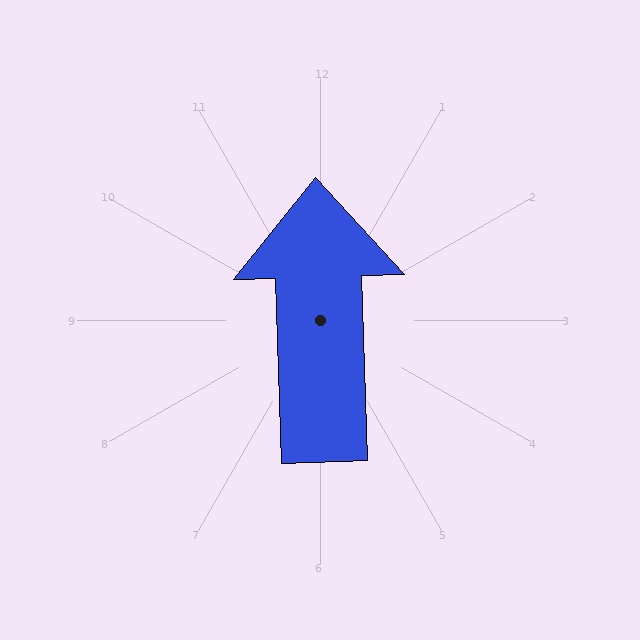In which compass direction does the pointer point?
North.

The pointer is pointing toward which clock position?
Roughly 12 o'clock.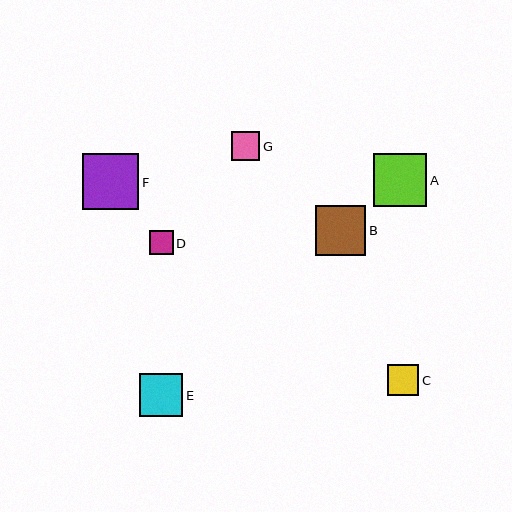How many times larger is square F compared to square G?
Square F is approximately 2.0 times the size of square G.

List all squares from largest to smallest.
From largest to smallest: F, A, B, E, C, G, D.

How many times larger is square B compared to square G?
Square B is approximately 1.8 times the size of square G.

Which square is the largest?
Square F is the largest with a size of approximately 56 pixels.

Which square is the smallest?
Square D is the smallest with a size of approximately 24 pixels.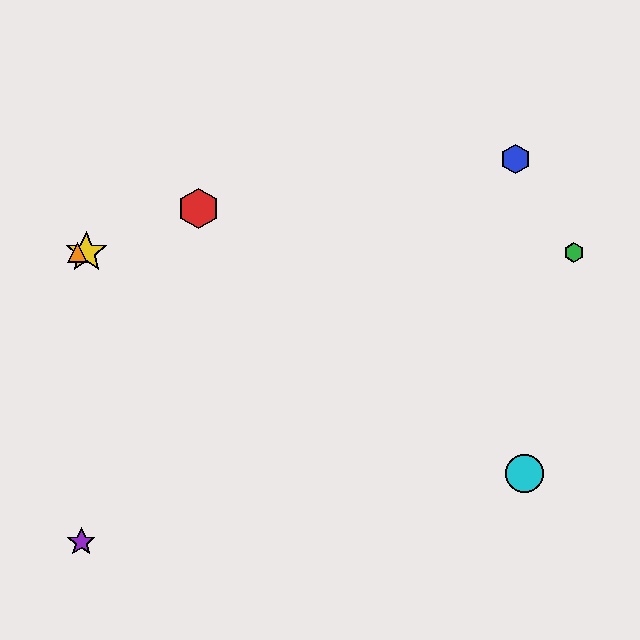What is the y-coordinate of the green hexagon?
The green hexagon is at y≈252.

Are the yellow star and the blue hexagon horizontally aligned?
No, the yellow star is at y≈252 and the blue hexagon is at y≈159.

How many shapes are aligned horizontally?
3 shapes (the green hexagon, the yellow star, the orange triangle) are aligned horizontally.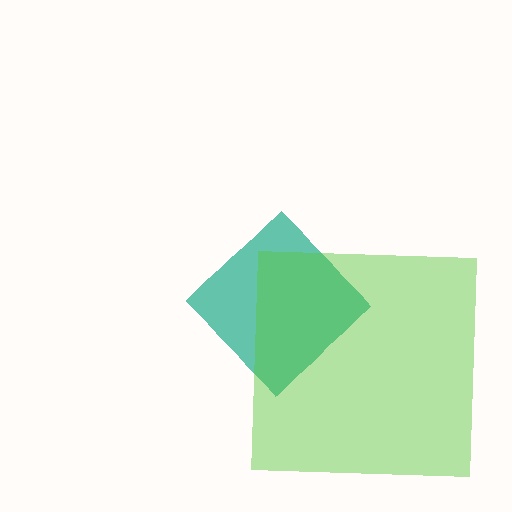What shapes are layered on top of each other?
The layered shapes are: a teal diamond, a lime square.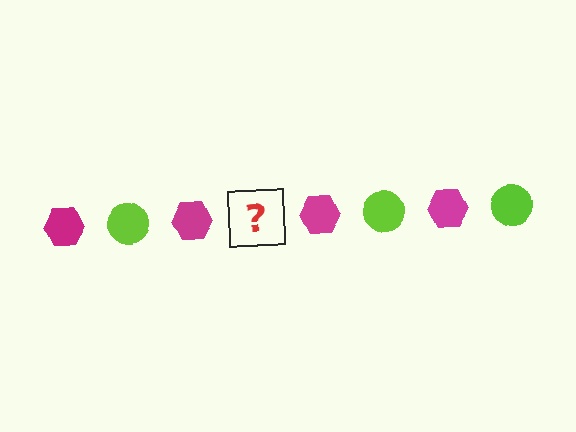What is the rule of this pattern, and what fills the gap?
The rule is that the pattern alternates between magenta hexagon and lime circle. The gap should be filled with a lime circle.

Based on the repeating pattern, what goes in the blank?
The blank should be a lime circle.